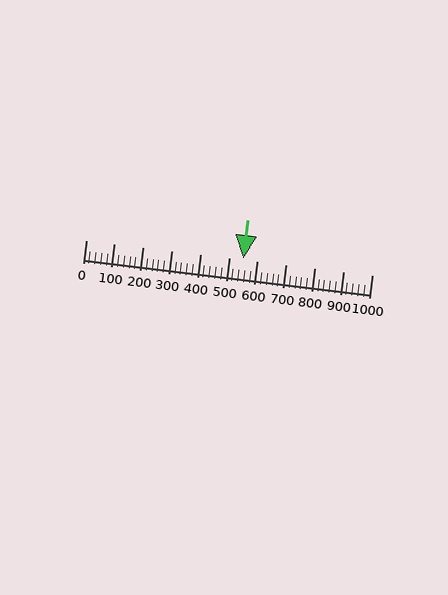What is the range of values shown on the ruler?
The ruler shows values from 0 to 1000.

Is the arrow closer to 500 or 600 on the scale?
The arrow is closer to 600.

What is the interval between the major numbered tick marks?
The major tick marks are spaced 100 units apart.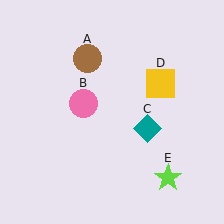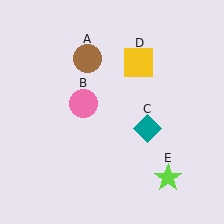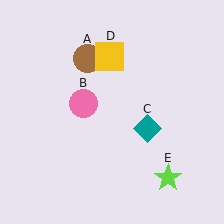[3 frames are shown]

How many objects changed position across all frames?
1 object changed position: yellow square (object D).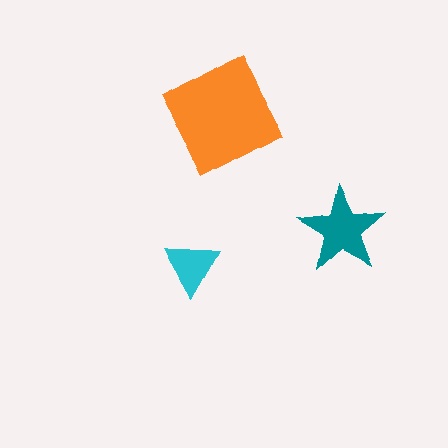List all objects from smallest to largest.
The cyan triangle, the teal star, the orange diamond.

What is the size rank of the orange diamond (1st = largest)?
1st.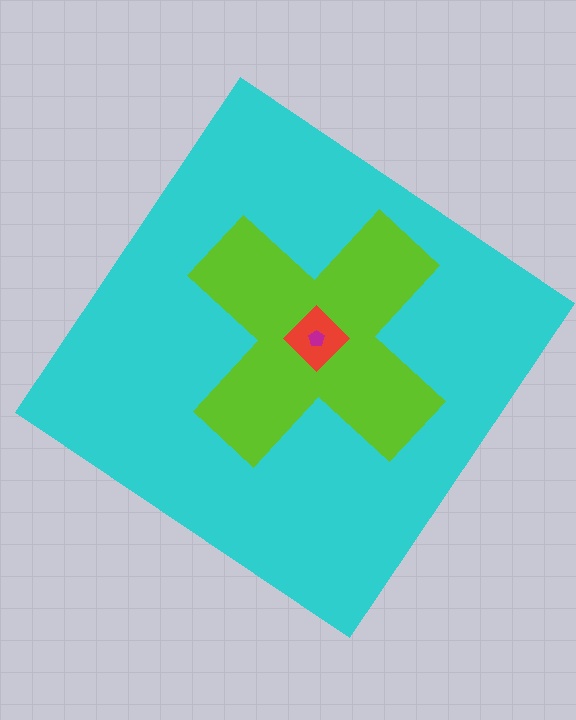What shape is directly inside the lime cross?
The red diamond.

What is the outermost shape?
The cyan diamond.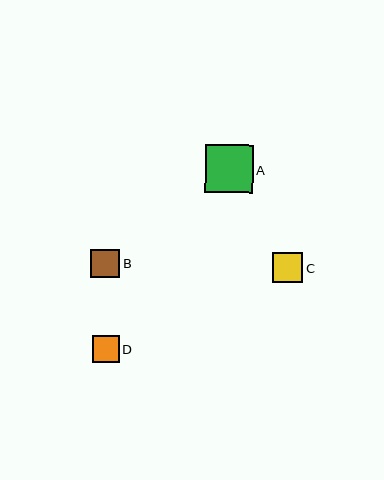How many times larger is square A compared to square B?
Square A is approximately 1.7 times the size of square B.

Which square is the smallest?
Square D is the smallest with a size of approximately 26 pixels.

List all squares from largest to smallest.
From largest to smallest: A, C, B, D.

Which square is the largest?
Square A is the largest with a size of approximately 48 pixels.